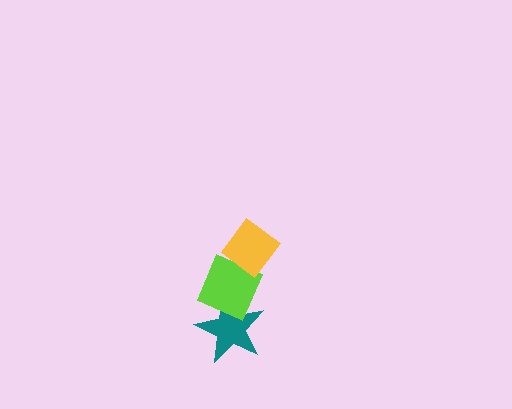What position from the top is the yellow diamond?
The yellow diamond is 1st from the top.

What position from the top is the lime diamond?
The lime diamond is 2nd from the top.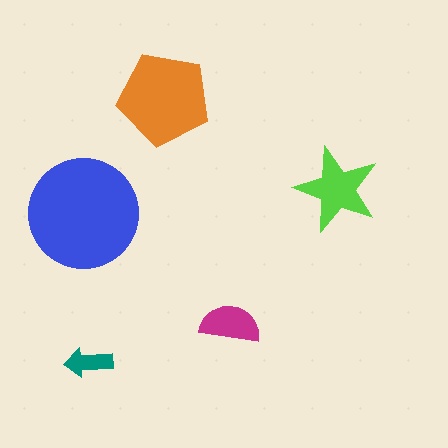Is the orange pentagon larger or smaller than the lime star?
Larger.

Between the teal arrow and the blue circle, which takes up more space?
The blue circle.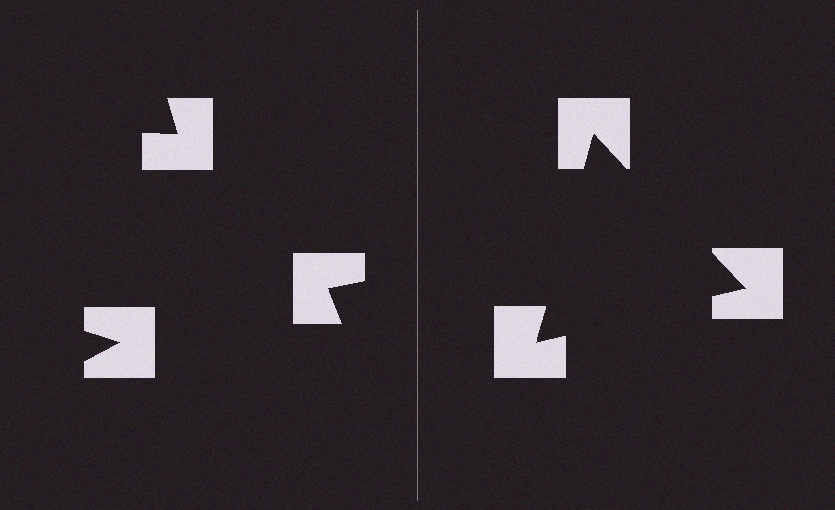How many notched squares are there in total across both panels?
6 — 3 on each side.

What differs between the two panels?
The notched squares are positioned identically on both sides; only the wedge orientations differ. On the right they align to a triangle; on the left they are misaligned.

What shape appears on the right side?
An illusory triangle.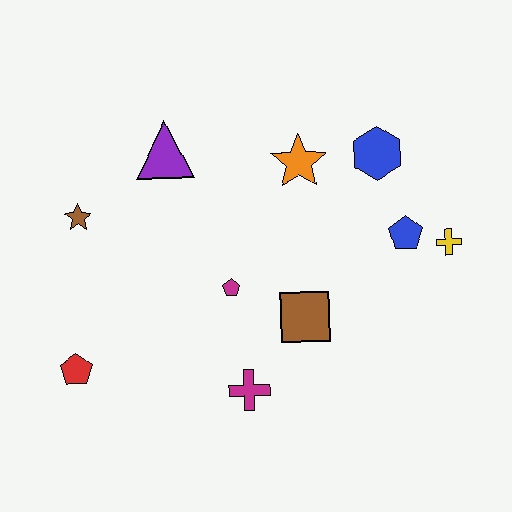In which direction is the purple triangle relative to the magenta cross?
The purple triangle is above the magenta cross.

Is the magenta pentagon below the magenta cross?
No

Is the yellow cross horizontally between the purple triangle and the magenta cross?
No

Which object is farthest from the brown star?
The yellow cross is farthest from the brown star.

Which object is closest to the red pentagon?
The brown star is closest to the red pentagon.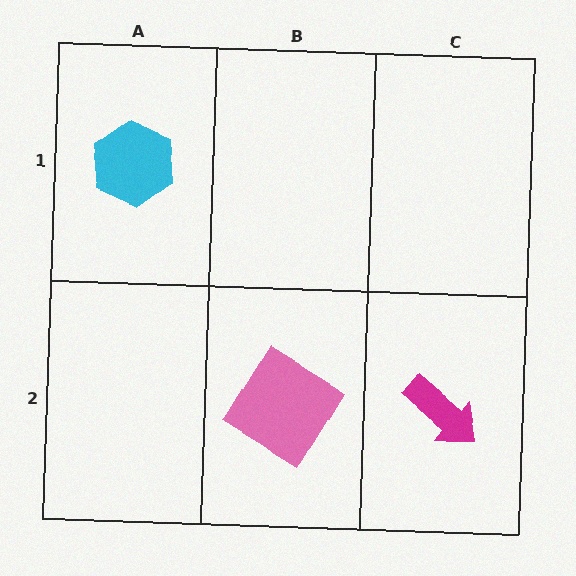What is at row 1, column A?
A cyan hexagon.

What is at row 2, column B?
A pink diamond.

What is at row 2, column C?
A magenta arrow.